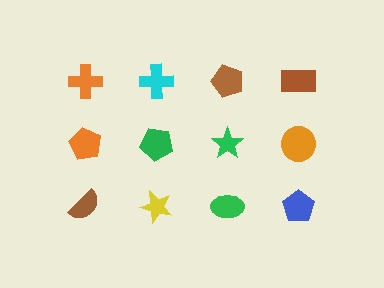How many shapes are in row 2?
4 shapes.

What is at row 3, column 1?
A brown semicircle.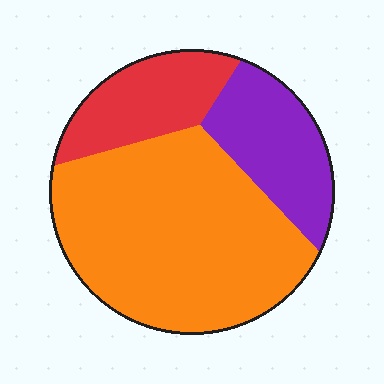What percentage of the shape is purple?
Purple takes up about one fifth (1/5) of the shape.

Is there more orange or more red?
Orange.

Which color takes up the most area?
Orange, at roughly 60%.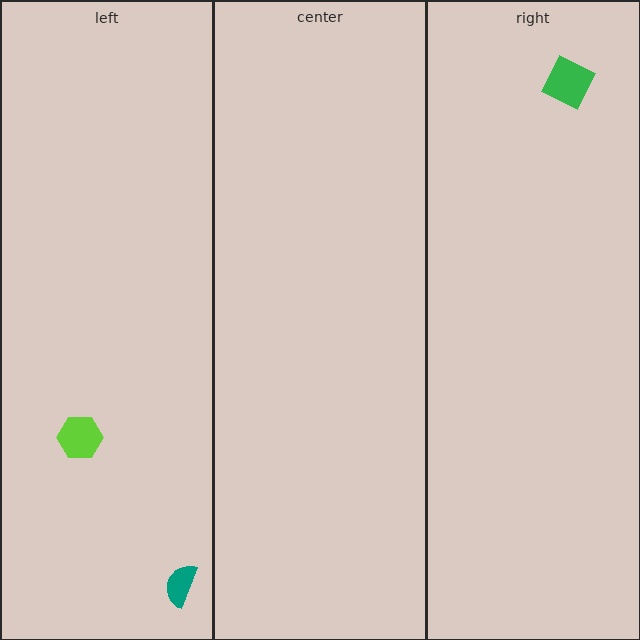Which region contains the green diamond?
The right region.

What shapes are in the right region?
The green diamond.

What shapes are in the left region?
The lime hexagon, the teal semicircle.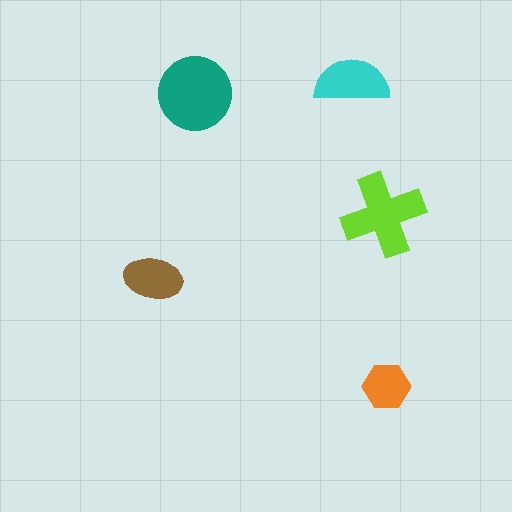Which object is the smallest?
The orange hexagon.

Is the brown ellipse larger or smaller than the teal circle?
Smaller.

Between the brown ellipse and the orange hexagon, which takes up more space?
The brown ellipse.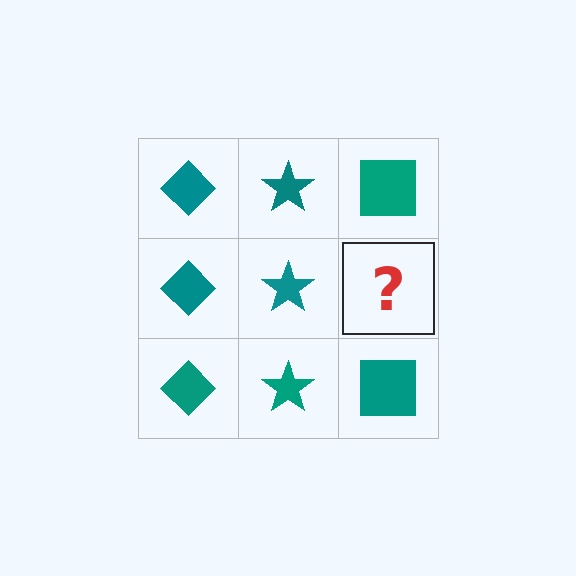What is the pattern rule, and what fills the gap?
The rule is that each column has a consistent shape. The gap should be filled with a teal square.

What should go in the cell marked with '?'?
The missing cell should contain a teal square.